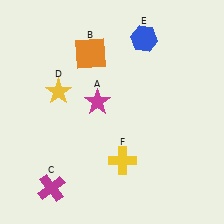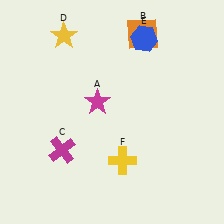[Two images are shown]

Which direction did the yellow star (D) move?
The yellow star (D) moved up.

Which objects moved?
The objects that moved are: the orange square (B), the magenta cross (C), the yellow star (D).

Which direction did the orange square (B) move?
The orange square (B) moved right.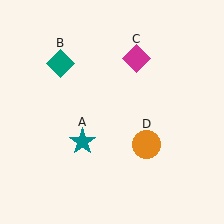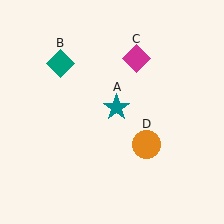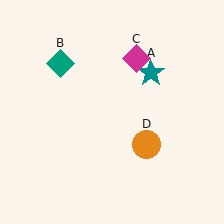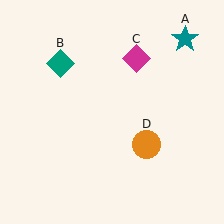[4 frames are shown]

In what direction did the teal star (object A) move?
The teal star (object A) moved up and to the right.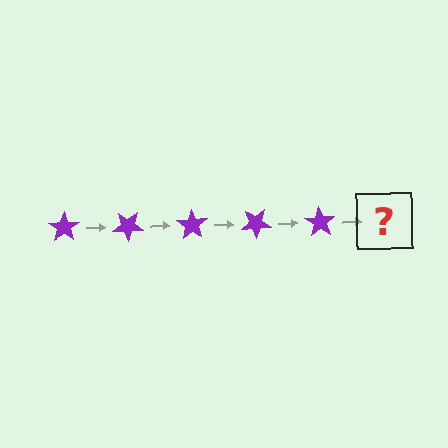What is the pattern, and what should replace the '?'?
The pattern is that the star rotates 35 degrees each step. The '?' should be a purple star rotated 175 degrees.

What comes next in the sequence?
The next element should be a purple star rotated 175 degrees.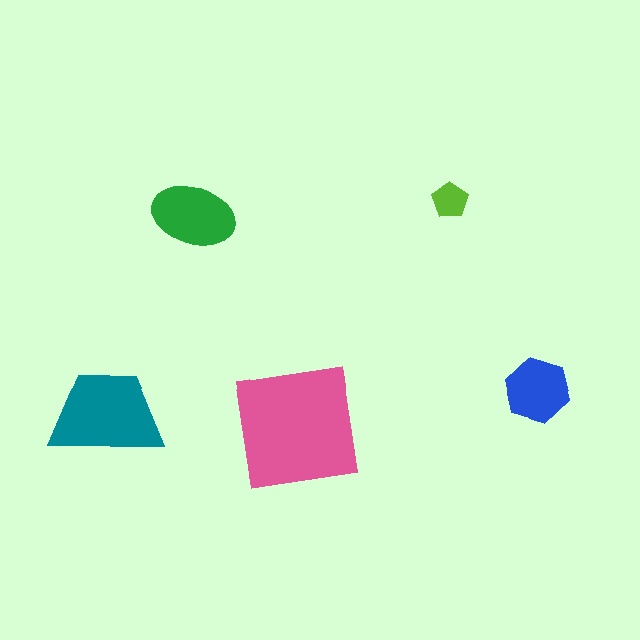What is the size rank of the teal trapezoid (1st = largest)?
2nd.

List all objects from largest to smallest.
The pink square, the teal trapezoid, the green ellipse, the blue hexagon, the lime pentagon.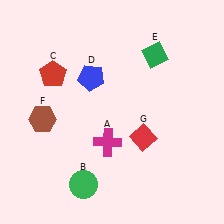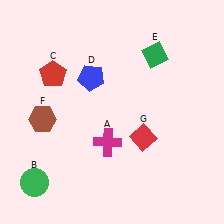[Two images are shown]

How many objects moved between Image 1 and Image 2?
1 object moved between the two images.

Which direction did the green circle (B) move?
The green circle (B) moved left.